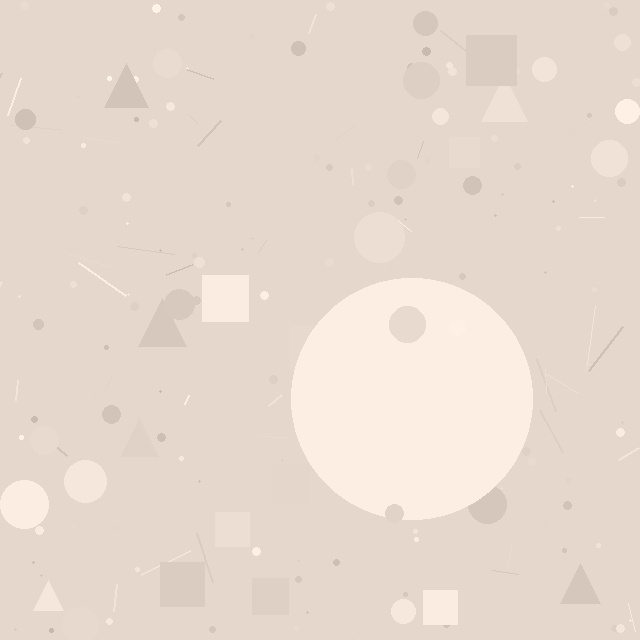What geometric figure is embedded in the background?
A circle is embedded in the background.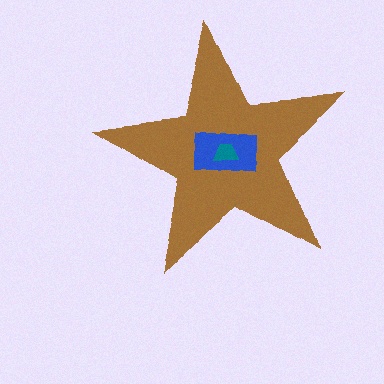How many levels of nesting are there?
3.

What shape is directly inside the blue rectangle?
The teal trapezoid.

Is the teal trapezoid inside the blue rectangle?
Yes.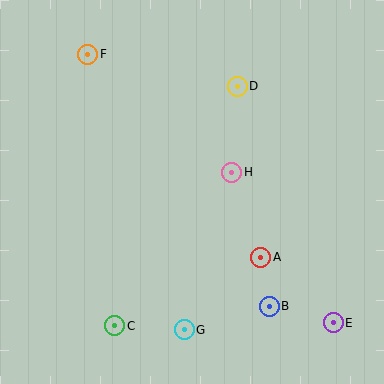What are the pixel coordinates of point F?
Point F is at (88, 54).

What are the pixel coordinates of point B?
Point B is at (269, 306).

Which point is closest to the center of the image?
Point H at (232, 172) is closest to the center.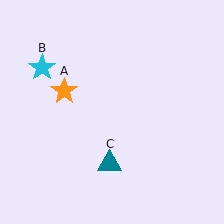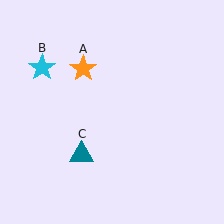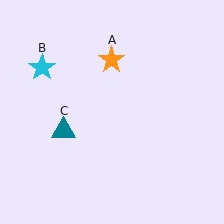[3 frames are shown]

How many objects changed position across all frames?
2 objects changed position: orange star (object A), teal triangle (object C).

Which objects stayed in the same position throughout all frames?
Cyan star (object B) remained stationary.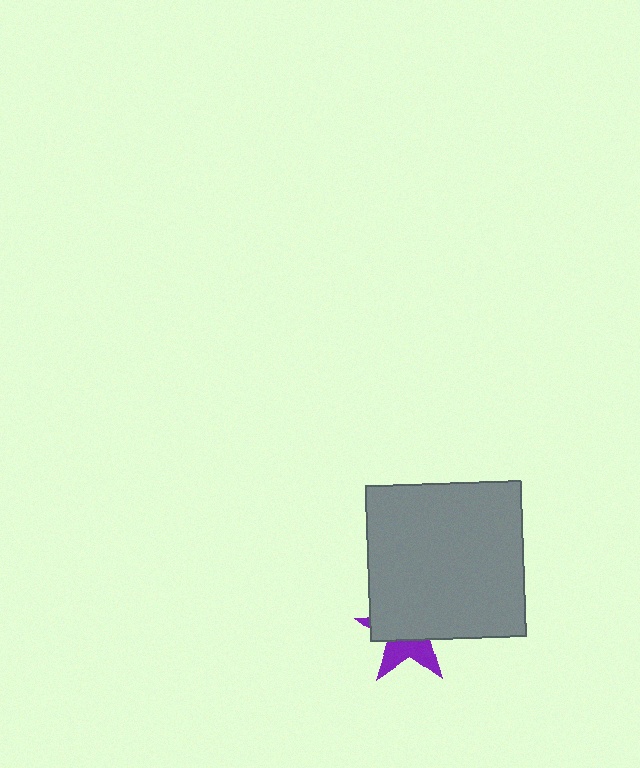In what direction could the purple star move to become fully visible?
The purple star could move down. That would shift it out from behind the gray square entirely.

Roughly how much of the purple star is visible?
A small part of it is visible (roughly 40%).